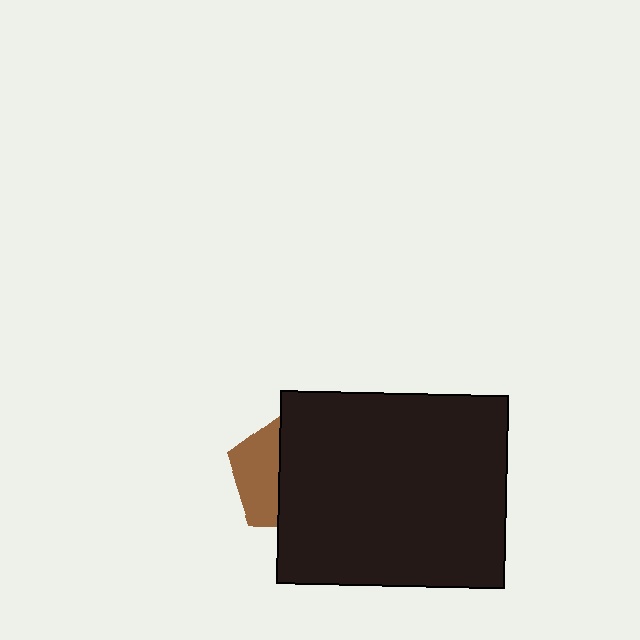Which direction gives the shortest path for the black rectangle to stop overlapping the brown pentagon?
Moving right gives the shortest separation.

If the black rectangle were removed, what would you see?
You would see the complete brown pentagon.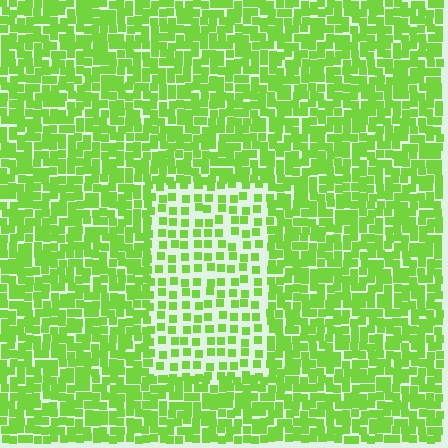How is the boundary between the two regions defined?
The boundary is defined by a change in element density (approximately 2.1x ratio). All elements are the same color, size, and shape.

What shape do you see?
I see a rectangle.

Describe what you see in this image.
The image contains small lime elements arranged at two different densities. A rectangle-shaped region is visible where the elements are less densely packed than the surrounding area.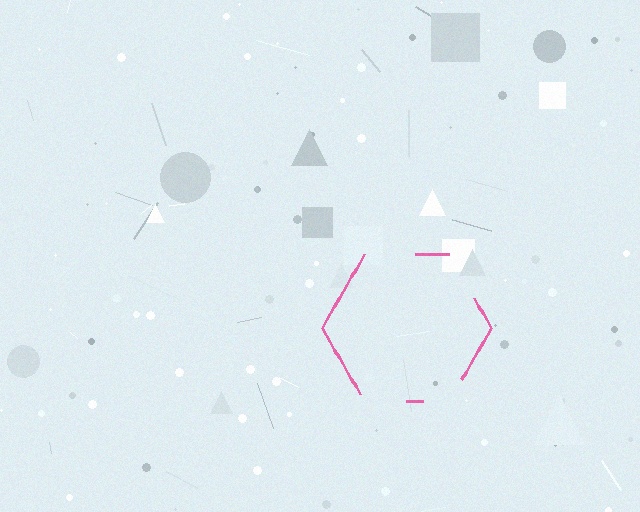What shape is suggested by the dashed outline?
The dashed outline suggests a hexagon.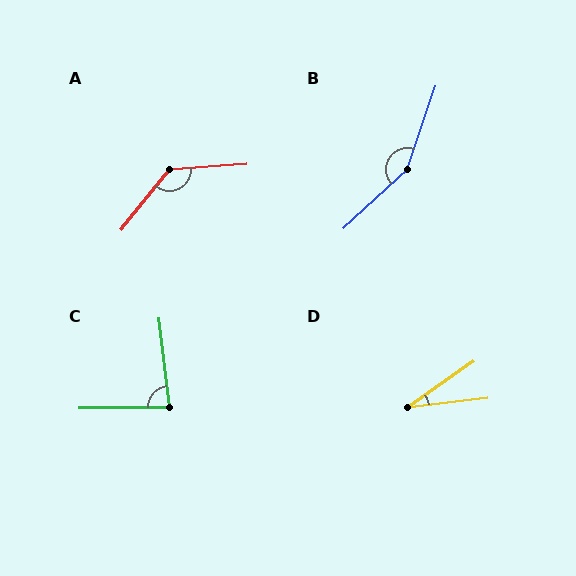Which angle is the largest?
B, at approximately 151 degrees.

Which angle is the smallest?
D, at approximately 28 degrees.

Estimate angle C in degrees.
Approximately 84 degrees.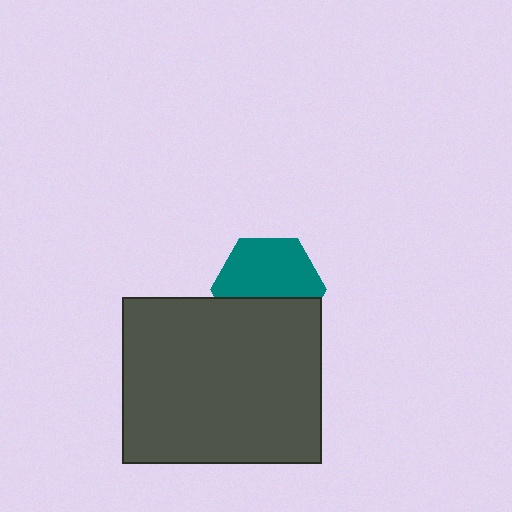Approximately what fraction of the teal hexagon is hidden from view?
Roughly 39% of the teal hexagon is hidden behind the dark gray rectangle.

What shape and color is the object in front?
The object in front is a dark gray rectangle.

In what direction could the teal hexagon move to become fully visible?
The teal hexagon could move up. That would shift it out from behind the dark gray rectangle entirely.